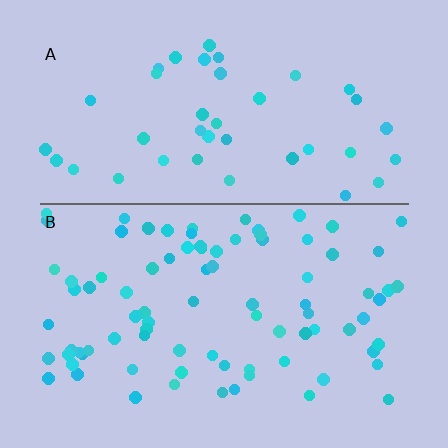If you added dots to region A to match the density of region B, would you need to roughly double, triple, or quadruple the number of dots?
Approximately double.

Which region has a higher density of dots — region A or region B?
B (the bottom).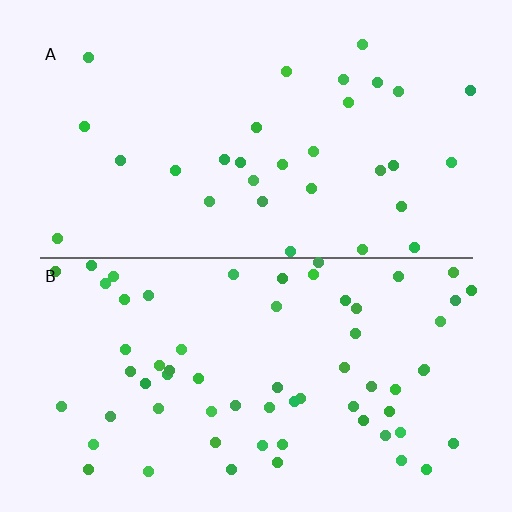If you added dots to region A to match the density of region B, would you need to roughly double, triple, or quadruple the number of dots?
Approximately double.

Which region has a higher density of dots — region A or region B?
B (the bottom).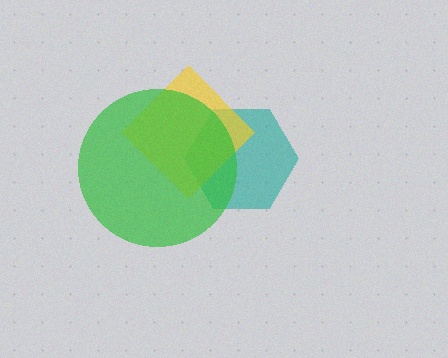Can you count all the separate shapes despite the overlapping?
Yes, there are 3 separate shapes.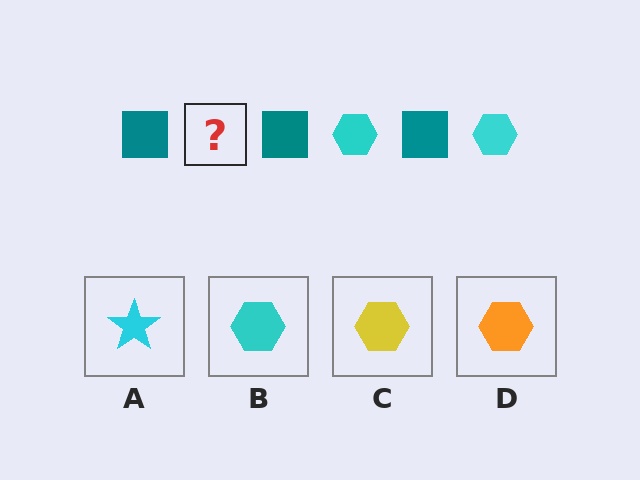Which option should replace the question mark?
Option B.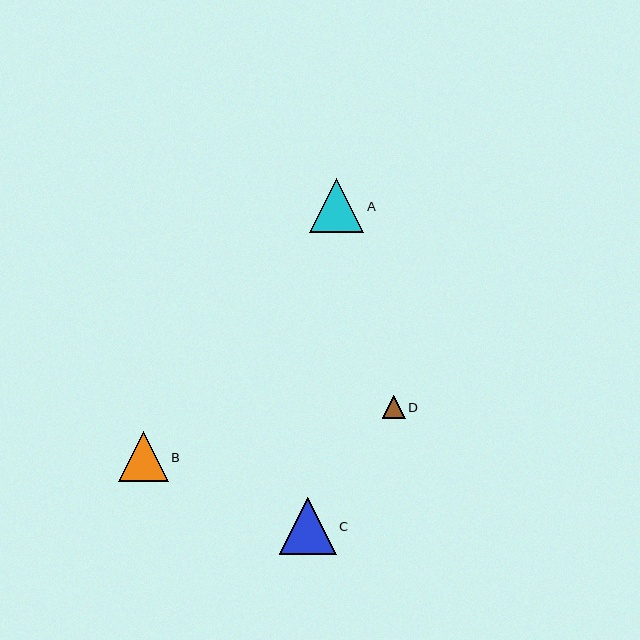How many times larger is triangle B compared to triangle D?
Triangle B is approximately 2.2 times the size of triangle D.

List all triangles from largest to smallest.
From largest to smallest: C, A, B, D.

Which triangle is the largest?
Triangle C is the largest with a size of approximately 57 pixels.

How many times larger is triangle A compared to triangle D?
Triangle A is approximately 2.3 times the size of triangle D.